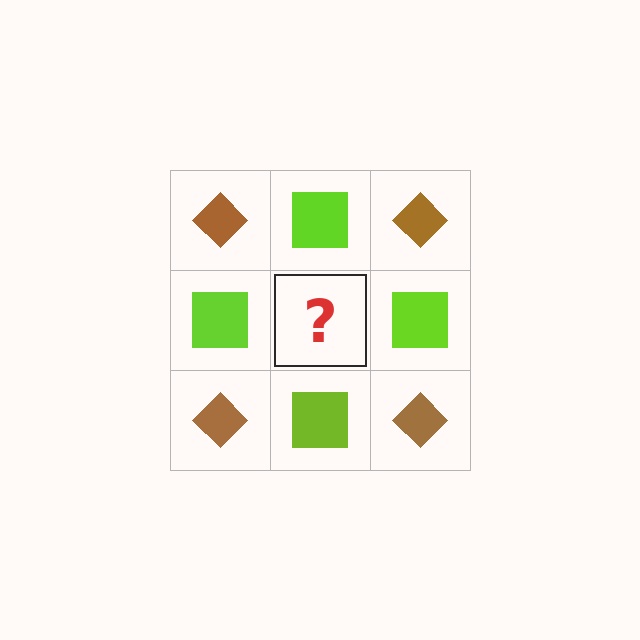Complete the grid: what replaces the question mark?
The question mark should be replaced with a brown diamond.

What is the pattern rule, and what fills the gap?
The rule is that it alternates brown diamond and lime square in a checkerboard pattern. The gap should be filled with a brown diamond.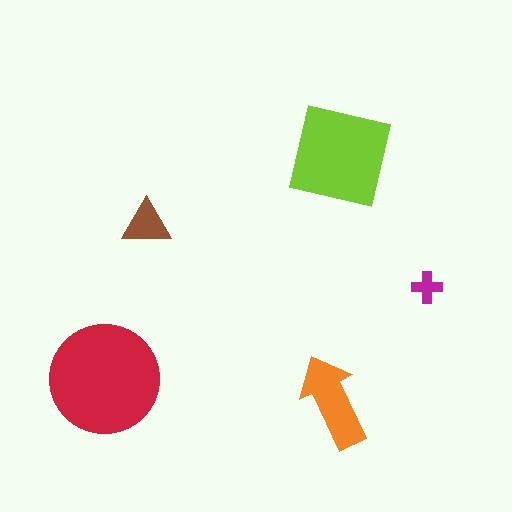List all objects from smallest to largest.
The magenta cross, the brown triangle, the orange arrow, the lime square, the red circle.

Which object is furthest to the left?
The red circle is leftmost.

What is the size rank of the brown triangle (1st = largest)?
4th.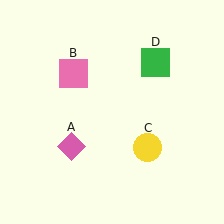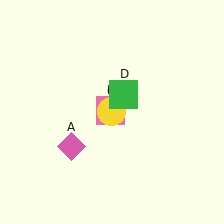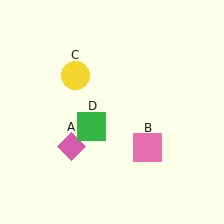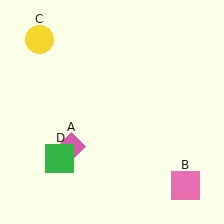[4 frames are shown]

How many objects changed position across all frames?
3 objects changed position: pink square (object B), yellow circle (object C), green square (object D).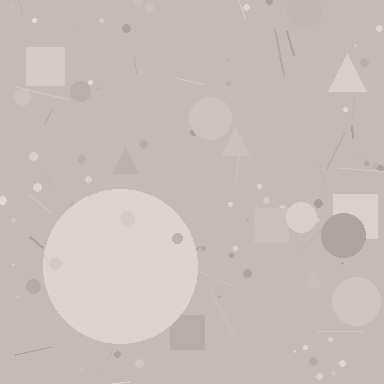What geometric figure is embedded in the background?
A circle is embedded in the background.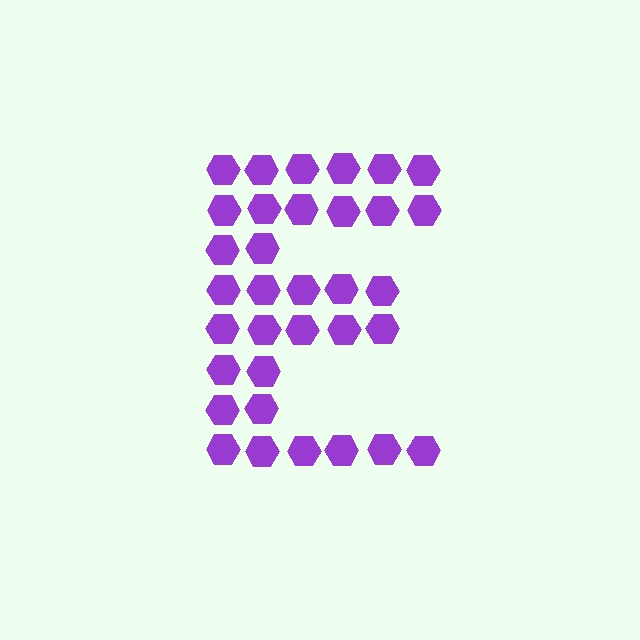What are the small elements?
The small elements are hexagons.